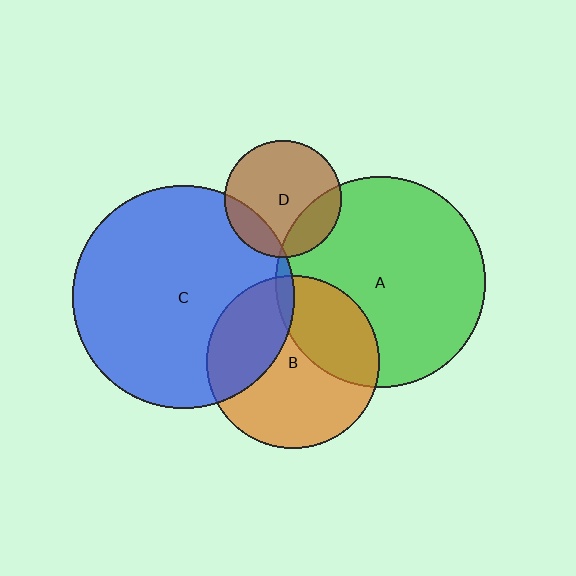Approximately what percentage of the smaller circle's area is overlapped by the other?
Approximately 20%.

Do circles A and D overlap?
Yes.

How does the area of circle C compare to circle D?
Approximately 3.6 times.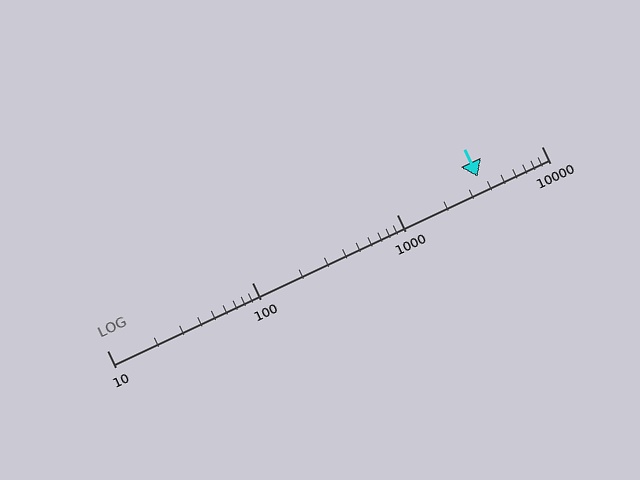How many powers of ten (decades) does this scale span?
The scale spans 3 decades, from 10 to 10000.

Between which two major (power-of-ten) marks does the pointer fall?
The pointer is between 1000 and 10000.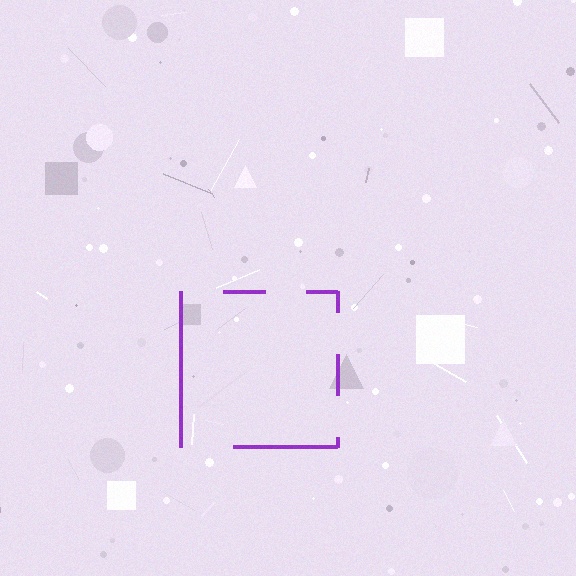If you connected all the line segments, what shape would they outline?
They would outline a square.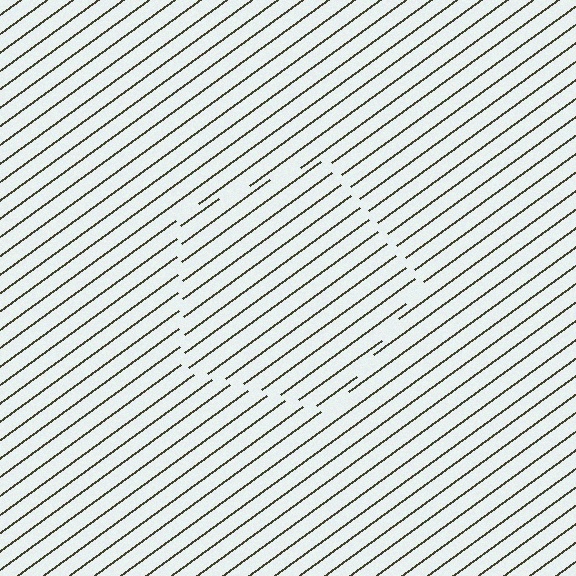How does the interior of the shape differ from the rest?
The interior of the shape contains the same grating, shifted by half a period — the contour is defined by the phase discontinuity where line-ends from the inner and outer gratings abut.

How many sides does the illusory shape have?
5 sides — the line-ends trace a pentagon.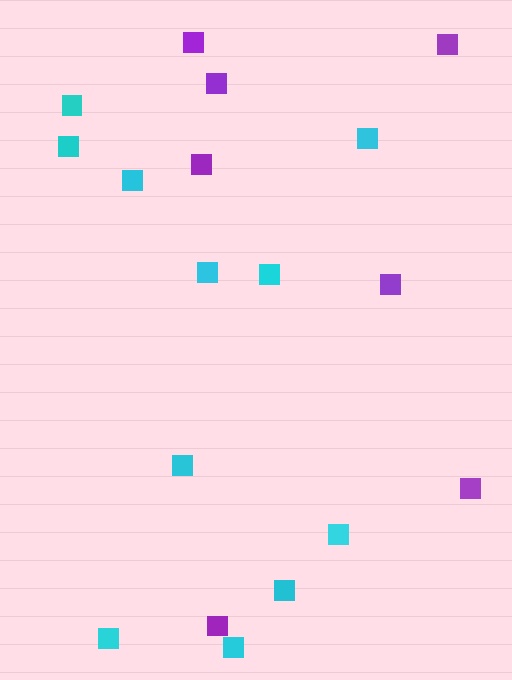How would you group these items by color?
There are 2 groups: one group of purple squares (7) and one group of cyan squares (11).